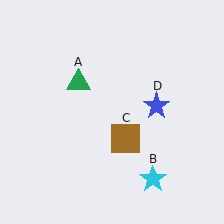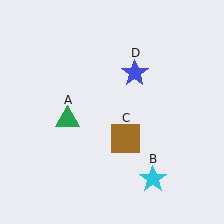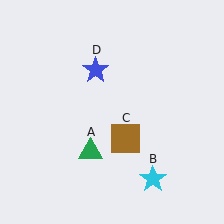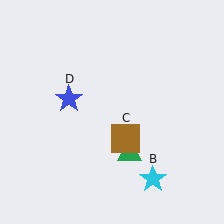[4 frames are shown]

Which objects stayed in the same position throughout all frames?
Cyan star (object B) and brown square (object C) remained stationary.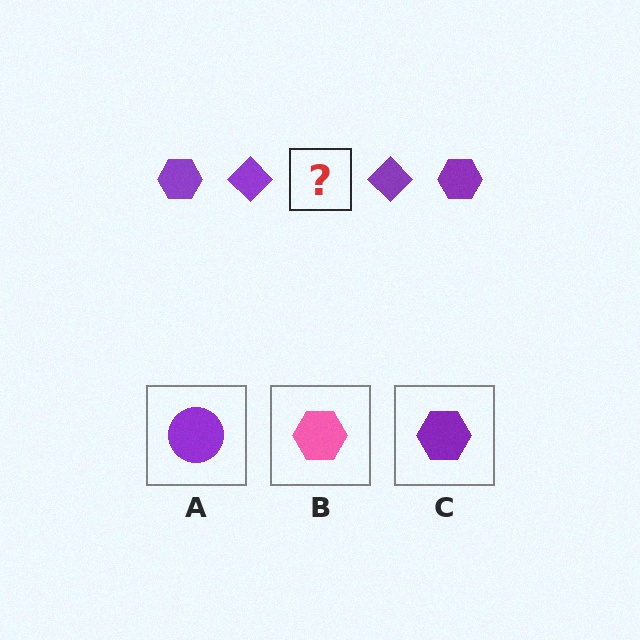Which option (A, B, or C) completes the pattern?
C.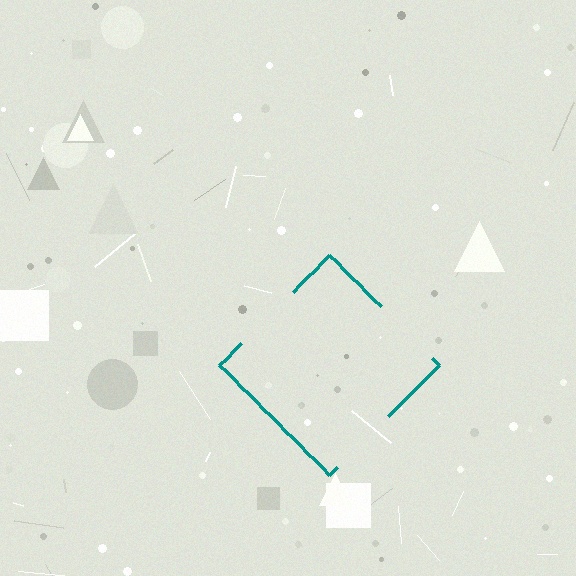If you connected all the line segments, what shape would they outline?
They would outline a diamond.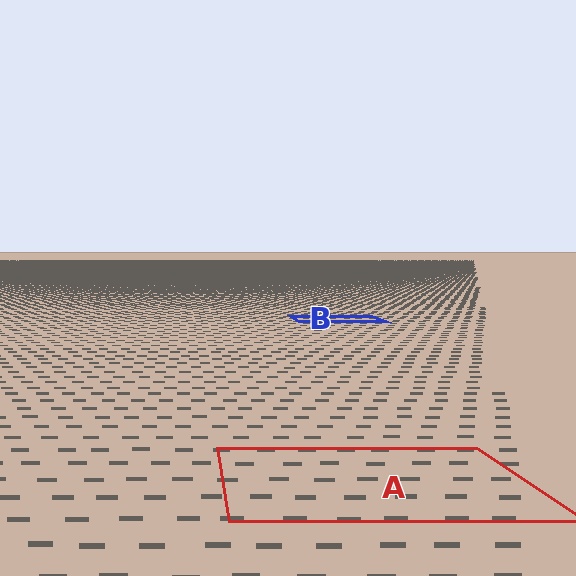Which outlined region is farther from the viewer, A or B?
Region B is farther from the viewer — the texture elements inside it appear smaller and more densely packed.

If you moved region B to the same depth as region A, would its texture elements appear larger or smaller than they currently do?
They would appear larger. At a closer depth, the same texture elements are projected at a bigger on-screen size.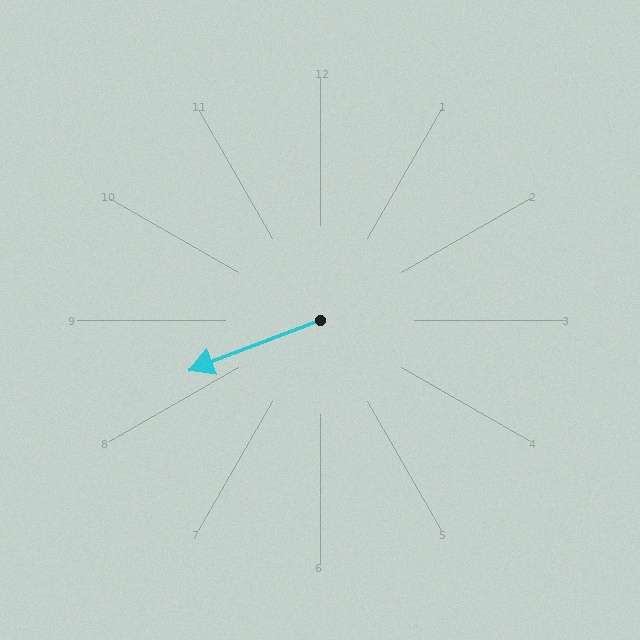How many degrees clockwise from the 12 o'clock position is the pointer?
Approximately 249 degrees.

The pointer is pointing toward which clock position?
Roughly 8 o'clock.